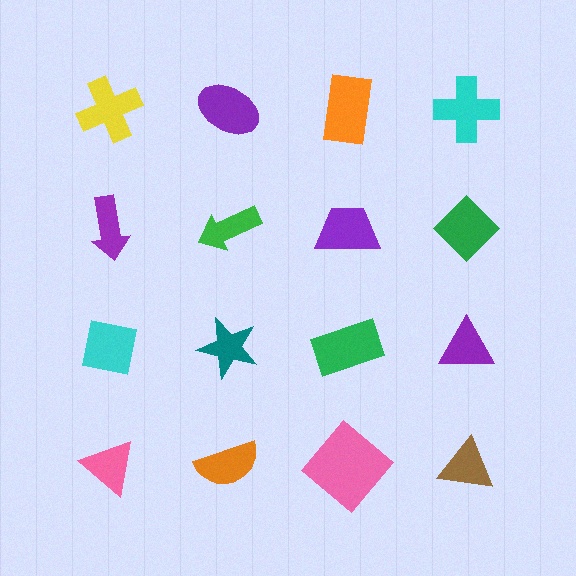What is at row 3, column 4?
A purple triangle.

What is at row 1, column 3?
An orange rectangle.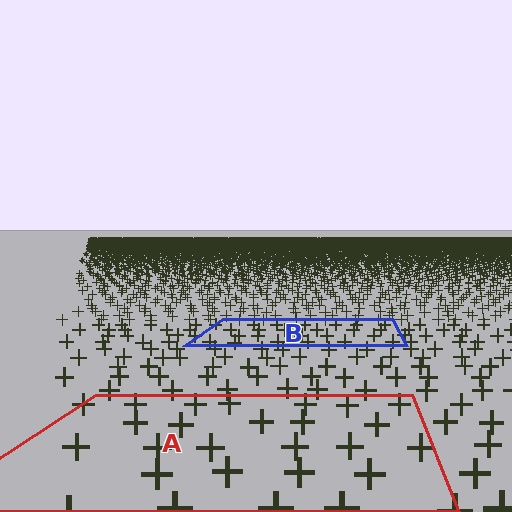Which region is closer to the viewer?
Region A is closer. The texture elements there are larger and more spread out.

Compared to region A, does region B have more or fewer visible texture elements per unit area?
Region B has more texture elements per unit area — they are packed more densely because it is farther away.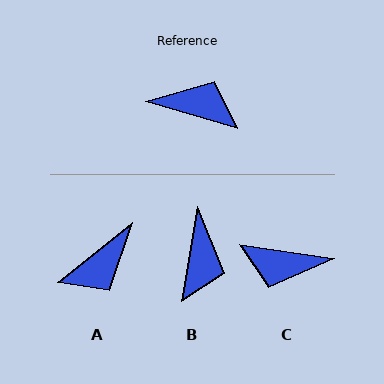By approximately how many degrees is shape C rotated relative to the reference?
Approximately 173 degrees clockwise.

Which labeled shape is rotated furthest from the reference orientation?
C, about 173 degrees away.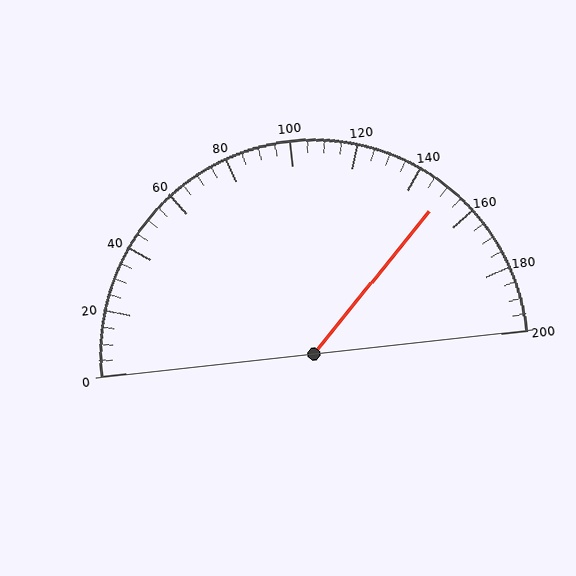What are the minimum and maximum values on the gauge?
The gauge ranges from 0 to 200.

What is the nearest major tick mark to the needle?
The nearest major tick mark is 160.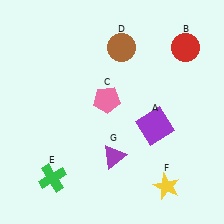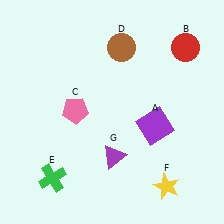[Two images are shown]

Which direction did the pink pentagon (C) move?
The pink pentagon (C) moved left.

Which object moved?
The pink pentagon (C) moved left.